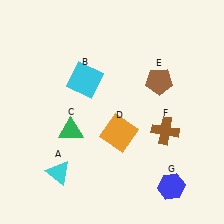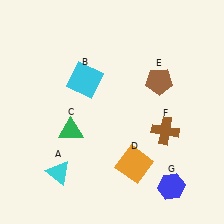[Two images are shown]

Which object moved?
The orange square (D) moved down.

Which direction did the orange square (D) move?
The orange square (D) moved down.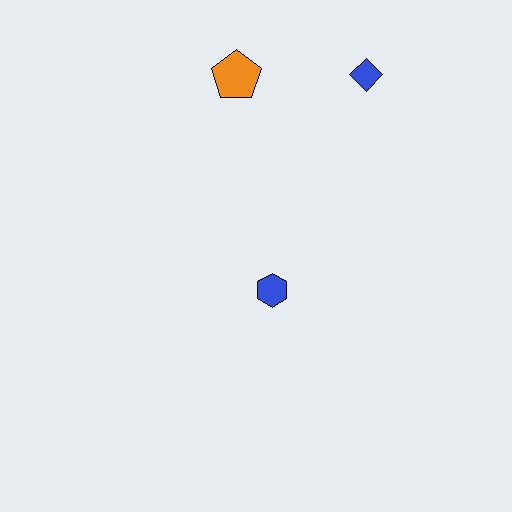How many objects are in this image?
There are 3 objects.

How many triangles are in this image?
There are no triangles.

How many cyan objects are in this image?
There are no cyan objects.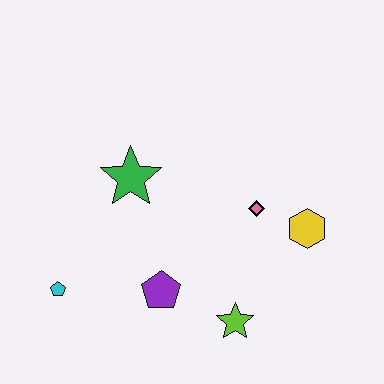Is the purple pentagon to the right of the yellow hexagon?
No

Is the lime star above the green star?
No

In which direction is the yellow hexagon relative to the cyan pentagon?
The yellow hexagon is to the right of the cyan pentagon.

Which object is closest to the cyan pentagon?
The purple pentagon is closest to the cyan pentagon.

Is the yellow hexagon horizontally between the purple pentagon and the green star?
No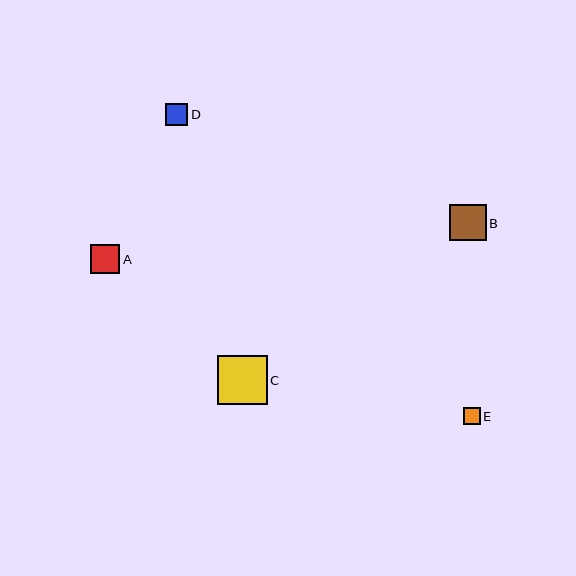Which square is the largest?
Square C is the largest with a size of approximately 50 pixels.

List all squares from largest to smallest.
From largest to smallest: C, B, A, D, E.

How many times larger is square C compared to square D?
Square C is approximately 2.2 times the size of square D.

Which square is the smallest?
Square E is the smallest with a size of approximately 17 pixels.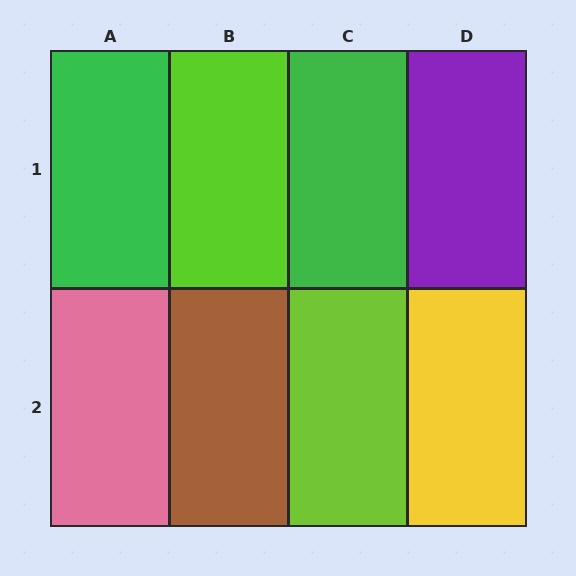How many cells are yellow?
1 cell is yellow.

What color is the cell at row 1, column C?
Green.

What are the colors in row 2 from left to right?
Pink, brown, lime, yellow.